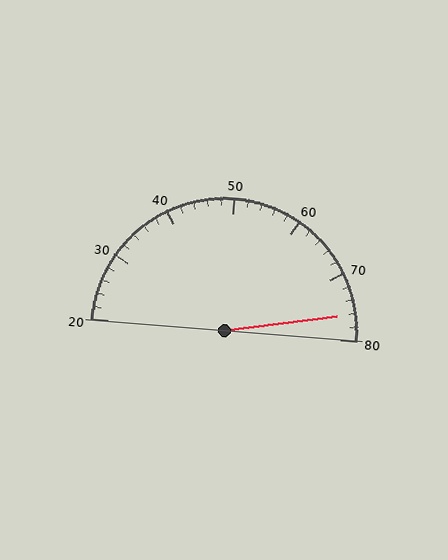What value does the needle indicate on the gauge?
The needle indicates approximately 76.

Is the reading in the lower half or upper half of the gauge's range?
The reading is in the upper half of the range (20 to 80).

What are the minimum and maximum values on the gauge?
The gauge ranges from 20 to 80.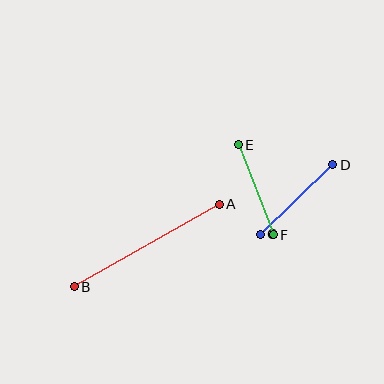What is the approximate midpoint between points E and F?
The midpoint is at approximately (256, 190) pixels.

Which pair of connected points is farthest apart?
Points A and B are farthest apart.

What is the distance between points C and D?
The distance is approximately 100 pixels.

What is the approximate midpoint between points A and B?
The midpoint is at approximately (147, 245) pixels.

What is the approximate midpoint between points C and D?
The midpoint is at approximately (296, 200) pixels.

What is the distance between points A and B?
The distance is approximately 167 pixels.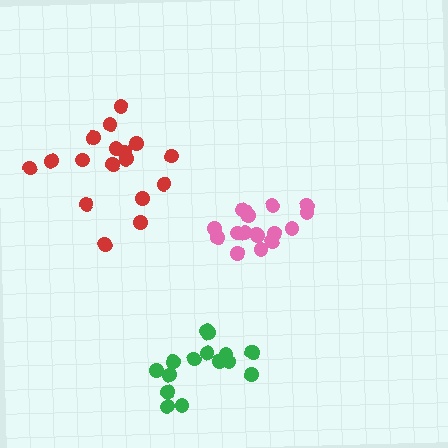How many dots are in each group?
Group 1: 17 dots, Group 2: 17 dots, Group 3: 16 dots (50 total).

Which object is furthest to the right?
The pink cluster is rightmost.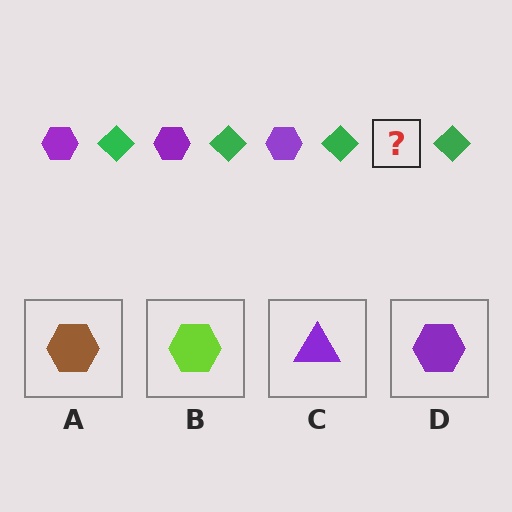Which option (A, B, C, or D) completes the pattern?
D.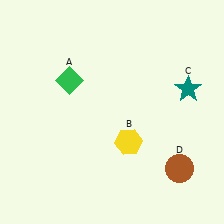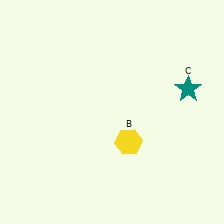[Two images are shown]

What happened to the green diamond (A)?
The green diamond (A) was removed in Image 2. It was in the top-left area of Image 1.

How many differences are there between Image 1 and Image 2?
There are 2 differences between the two images.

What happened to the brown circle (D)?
The brown circle (D) was removed in Image 2. It was in the bottom-right area of Image 1.